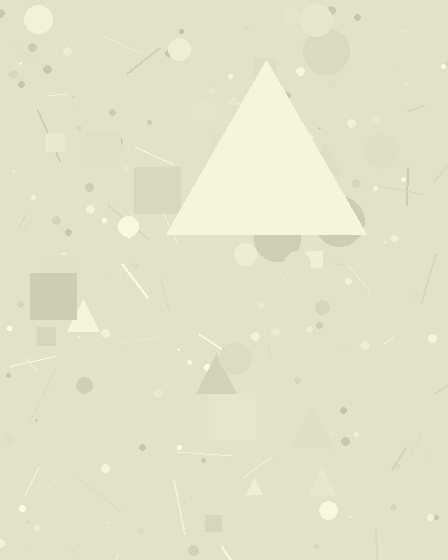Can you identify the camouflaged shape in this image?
The camouflaged shape is a triangle.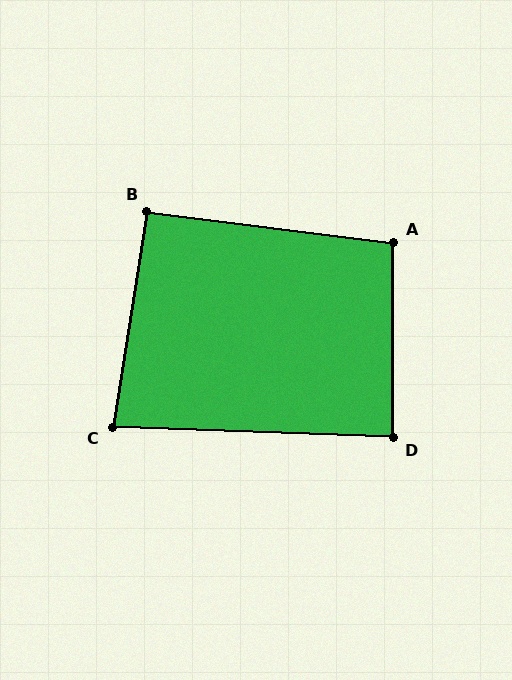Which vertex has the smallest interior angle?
C, at approximately 83 degrees.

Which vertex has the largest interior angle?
A, at approximately 97 degrees.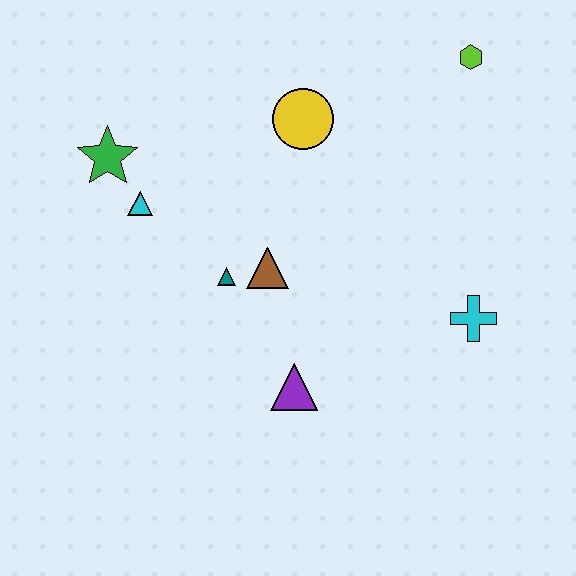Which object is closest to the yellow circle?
The brown triangle is closest to the yellow circle.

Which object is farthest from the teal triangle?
The lime hexagon is farthest from the teal triangle.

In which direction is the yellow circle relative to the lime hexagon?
The yellow circle is to the left of the lime hexagon.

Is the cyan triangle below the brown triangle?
No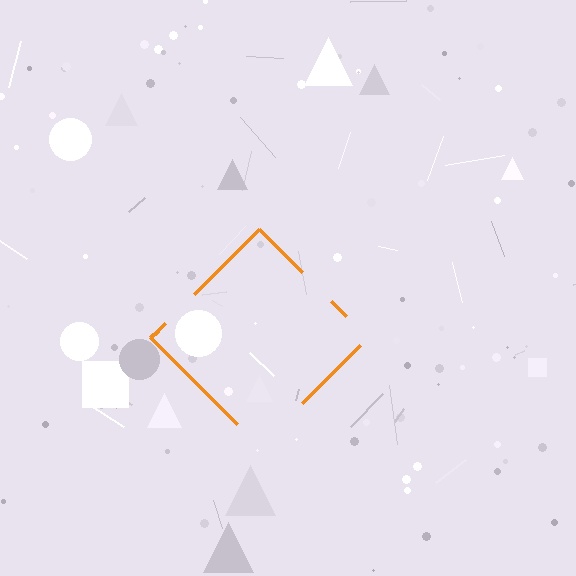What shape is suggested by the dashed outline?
The dashed outline suggests a diamond.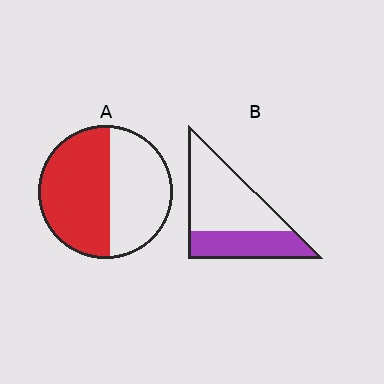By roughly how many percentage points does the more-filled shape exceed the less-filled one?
By roughly 15 percentage points (A over B).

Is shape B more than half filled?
No.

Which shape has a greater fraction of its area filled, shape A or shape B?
Shape A.